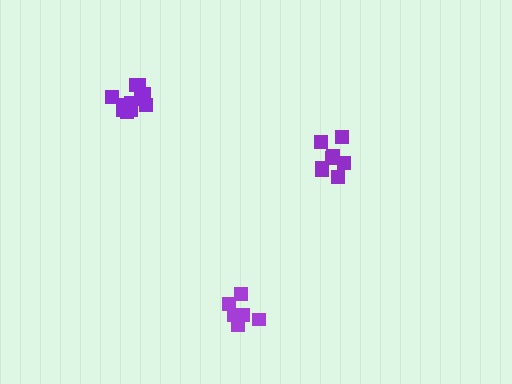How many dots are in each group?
Group 1: 6 dots, Group 2: 8 dots, Group 3: 12 dots (26 total).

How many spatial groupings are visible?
There are 3 spatial groupings.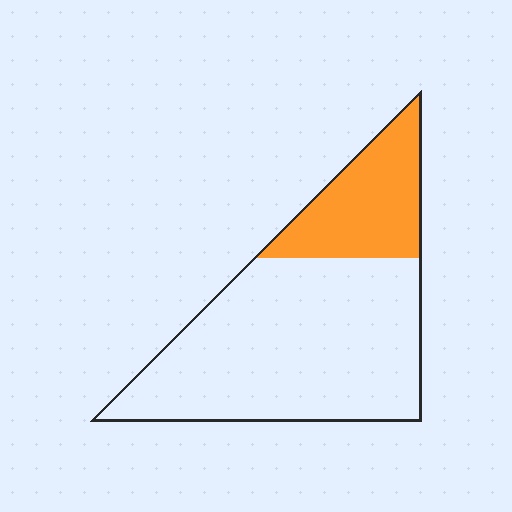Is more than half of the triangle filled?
No.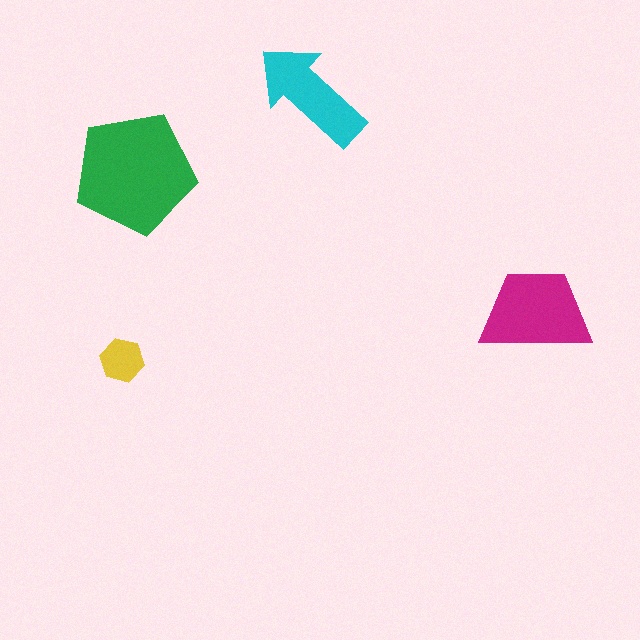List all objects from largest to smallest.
The green pentagon, the magenta trapezoid, the cyan arrow, the yellow hexagon.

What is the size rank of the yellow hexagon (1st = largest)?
4th.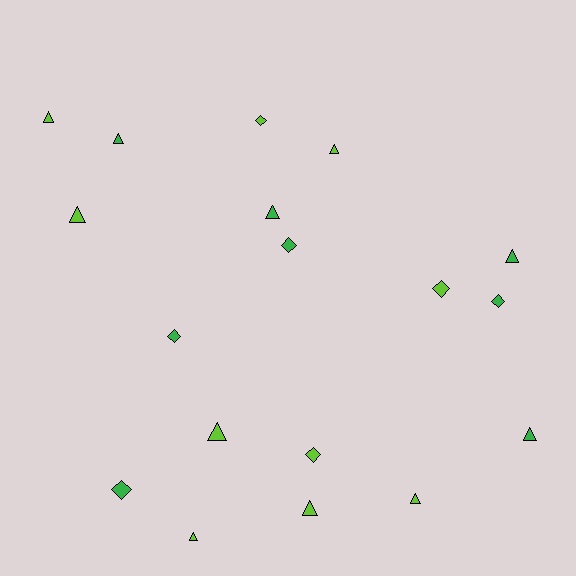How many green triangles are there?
There are 4 green triangles.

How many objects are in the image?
There are 18 objects.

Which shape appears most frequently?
Triangle, with 11 objects.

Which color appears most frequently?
Lime, with 10 objects.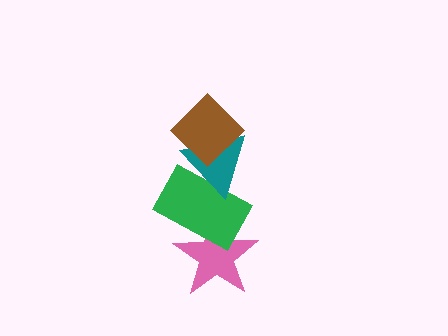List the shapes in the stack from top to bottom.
From top to bottom: the brown diamond, the teal triangle, the green rectangle, the pink star.